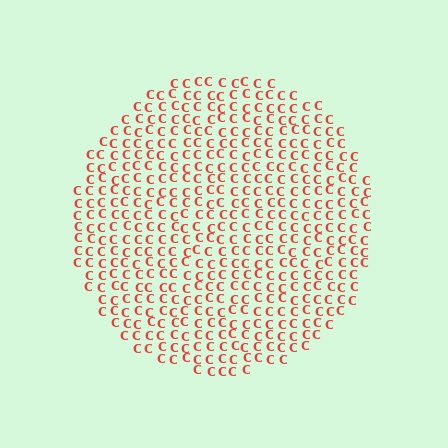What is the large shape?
The large shape is a circle.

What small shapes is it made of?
It is made of small letter C's.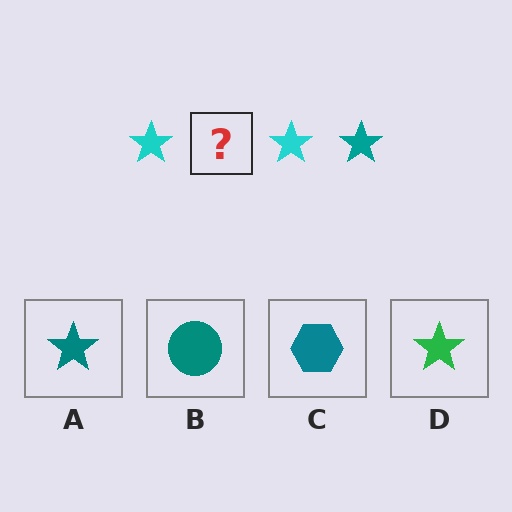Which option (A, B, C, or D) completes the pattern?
A.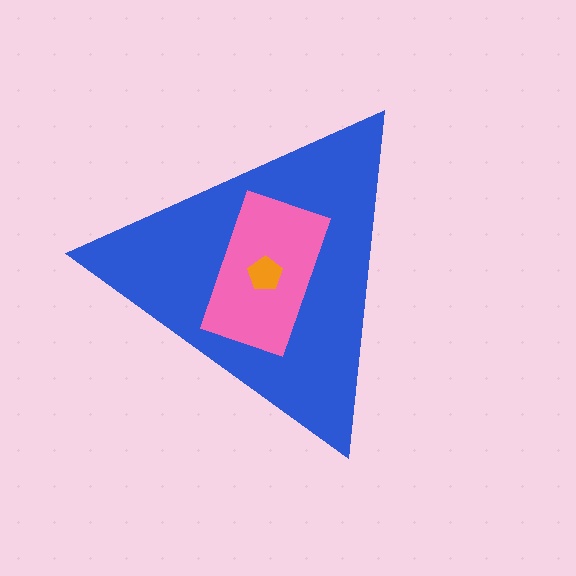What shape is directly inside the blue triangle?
The pink rectangle.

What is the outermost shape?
The blue triangle.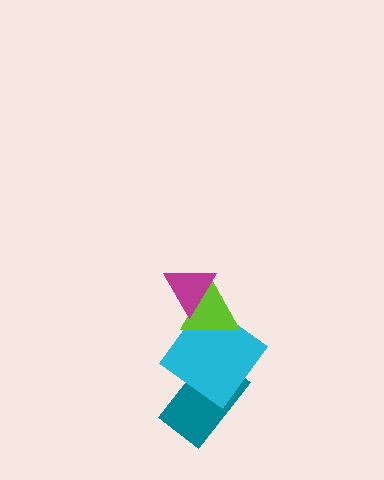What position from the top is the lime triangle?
The lime triangle is 2nd from the top.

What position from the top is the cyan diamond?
The cyan diamond is 3rd from the top.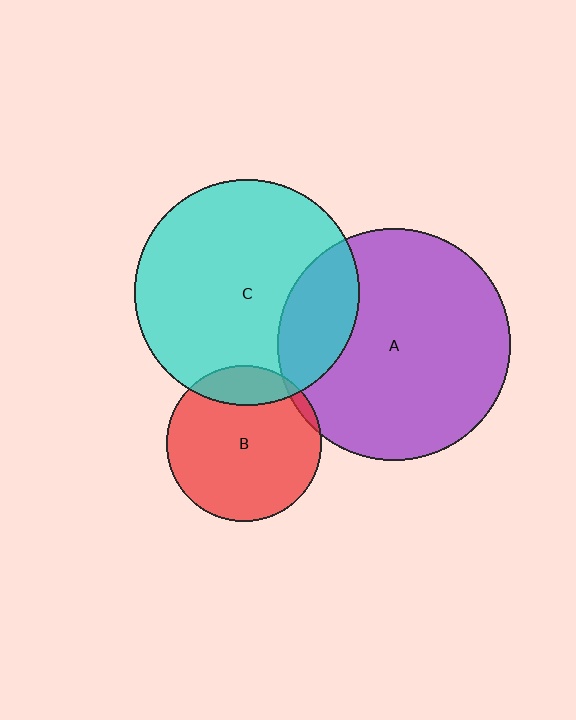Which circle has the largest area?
Circle A (purple).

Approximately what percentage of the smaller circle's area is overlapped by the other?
Approximately 20%.